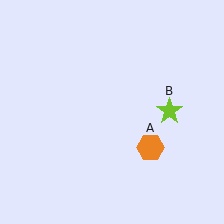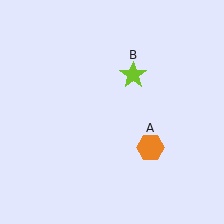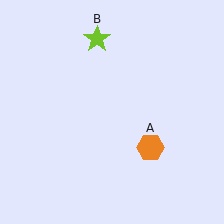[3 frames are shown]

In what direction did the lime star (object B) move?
The lime star (object B) moved up and to the left.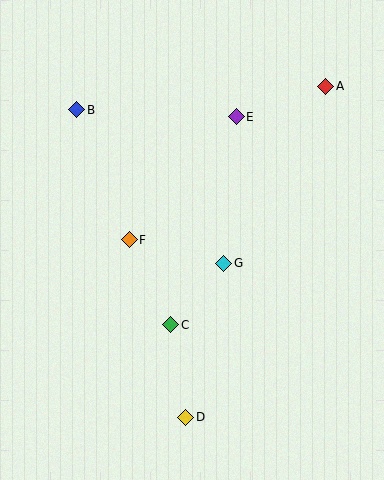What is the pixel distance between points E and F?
The distance between E and F is 163 pixels.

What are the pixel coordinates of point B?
Point B is at (77, 110).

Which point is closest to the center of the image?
Point G at (224, 263) is closest to the center.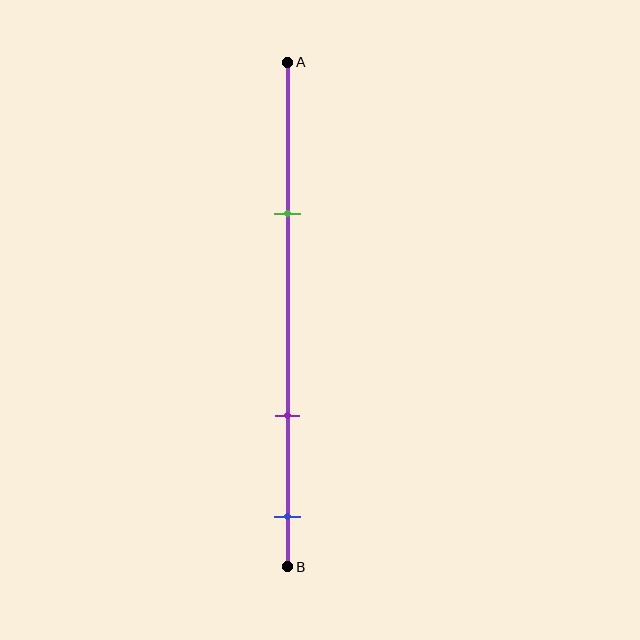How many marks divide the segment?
There are 3 marks dividing the segment.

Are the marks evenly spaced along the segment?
No, the marks are not evenly spaced.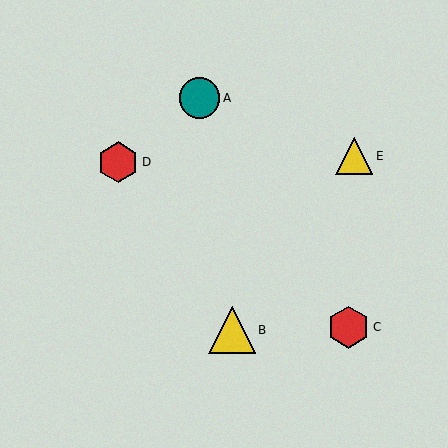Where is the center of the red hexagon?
The center of the red hexagon is at (118, 162).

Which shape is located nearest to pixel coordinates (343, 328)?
The red hexagon (labeled C) at (349, 327) is nearest to that location.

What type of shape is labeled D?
Shape D is a red hexagon.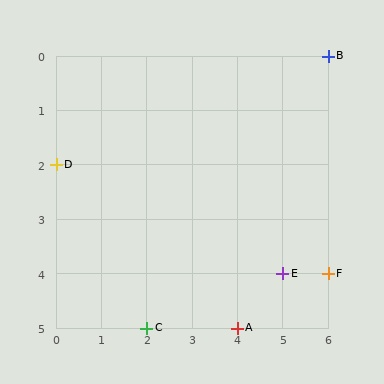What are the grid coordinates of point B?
Point B is at grid coordinates (6, 0).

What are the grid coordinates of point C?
Point C is at grid coordinates (2, 5).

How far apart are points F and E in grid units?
Points F and E are 1 column apart.